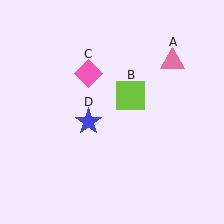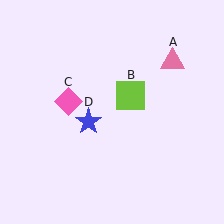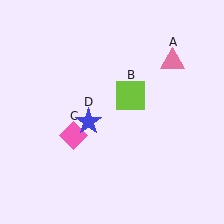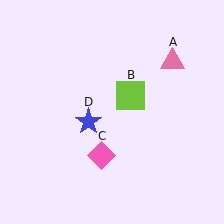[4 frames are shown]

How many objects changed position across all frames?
1 object changed position: pink diamond (object C).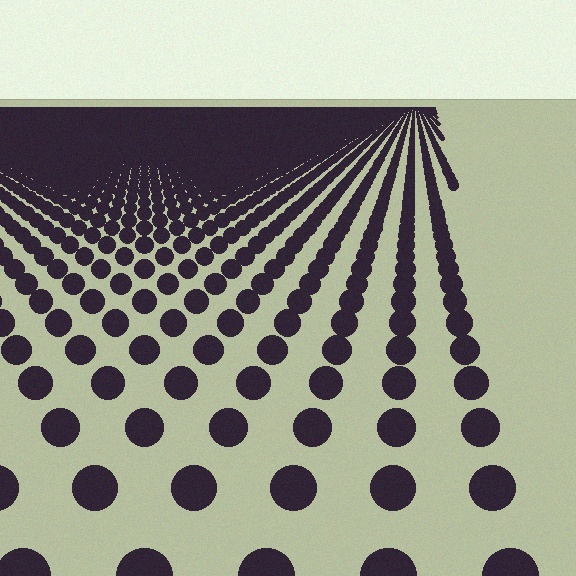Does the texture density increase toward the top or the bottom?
Density increases toward the top.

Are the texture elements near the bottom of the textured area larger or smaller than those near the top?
Larger. Near the bottom, elements are closer to the viewer and appear at a bigger on-screen size.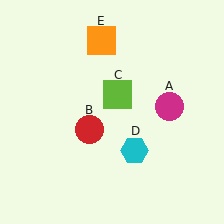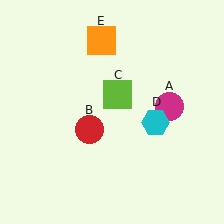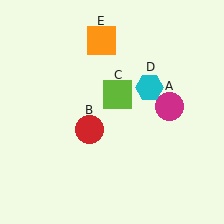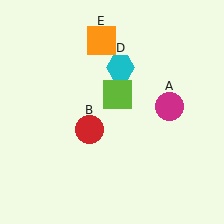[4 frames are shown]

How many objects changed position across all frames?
1 object changed position: cyan hexagon (object D).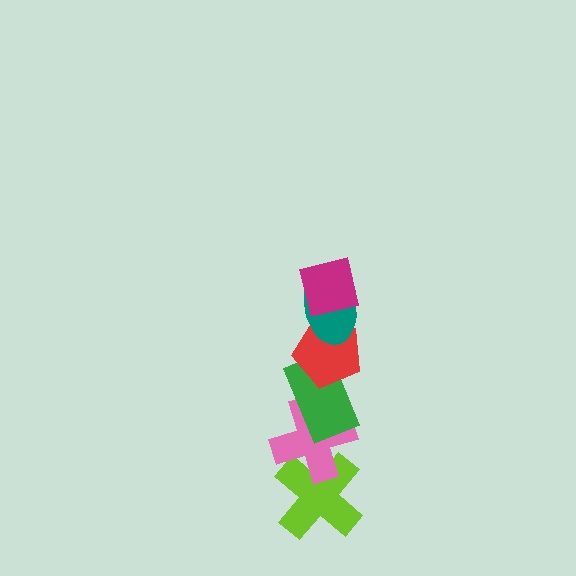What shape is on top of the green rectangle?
The red pentagon is on top of the green rectangle.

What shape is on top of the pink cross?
The green rectangle is on top of the pink cross.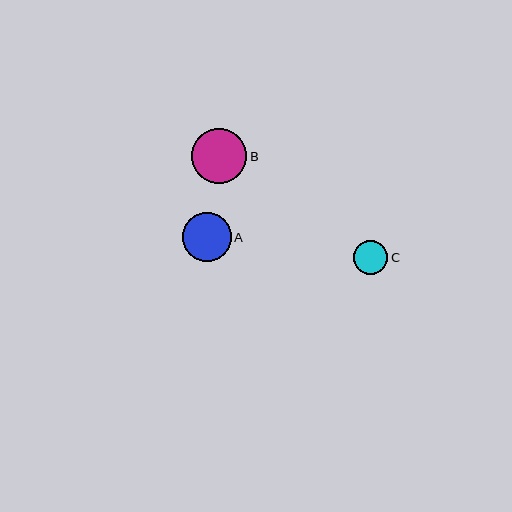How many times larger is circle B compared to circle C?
Circle B is approximately 1.6 times the size of circle C.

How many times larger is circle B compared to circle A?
Circle B is approximately 1.1 times the size of circle A.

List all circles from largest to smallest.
From largest to smallest: B, A, C.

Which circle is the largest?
Circle B is the largest with a size of approximately 55 pixels.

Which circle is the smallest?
Circle C is the smallest with a size of approximately 34 pixels.